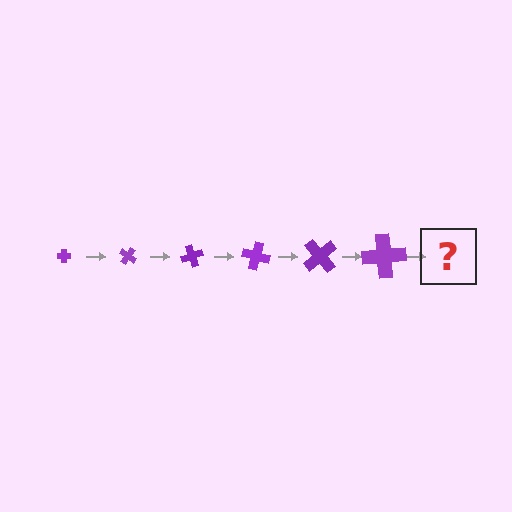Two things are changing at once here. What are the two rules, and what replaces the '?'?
The two rules are that the cross grows larger each step and it rotates 35 degrees each step. The '?' should be a cross, larger than the previous one and rotated 210 degrees from the start.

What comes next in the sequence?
The next element should be a cross, larger than the previous one and rotated 210 degrees from the start.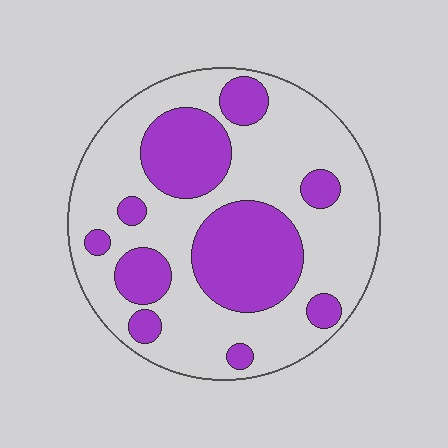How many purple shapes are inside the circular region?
10.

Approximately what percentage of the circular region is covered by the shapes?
Approximately 35%.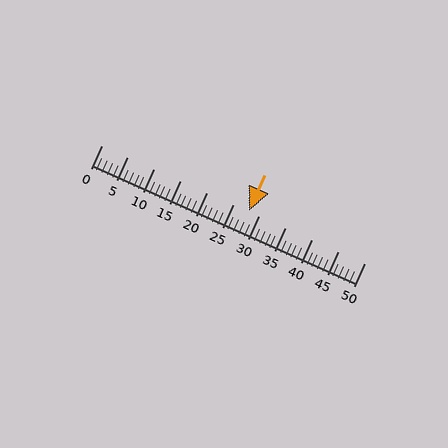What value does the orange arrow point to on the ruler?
The orange arrow points to approximately 28.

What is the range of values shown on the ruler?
The ruler shows values from 0 to 50.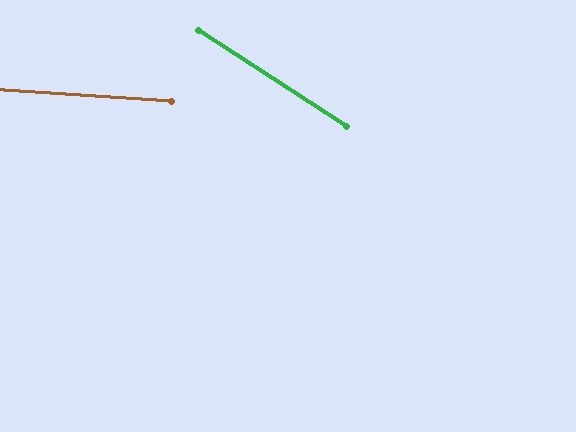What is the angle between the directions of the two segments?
Approximately 29 degrees.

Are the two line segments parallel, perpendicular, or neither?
Neither parallel nor perpendicular — they differ by about 29°.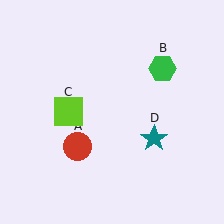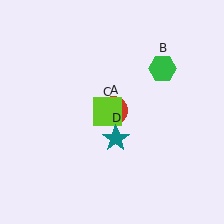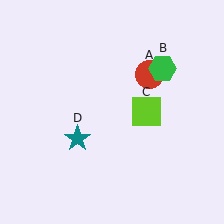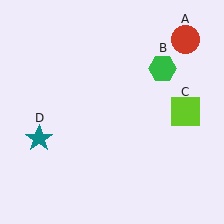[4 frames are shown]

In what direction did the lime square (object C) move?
The lime square (object C) moved right.